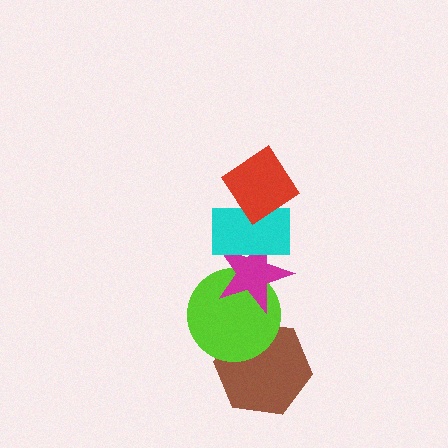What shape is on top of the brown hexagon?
The lime circle is on top of the brown hexagon.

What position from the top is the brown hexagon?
The brown hexagon is 5th from the top.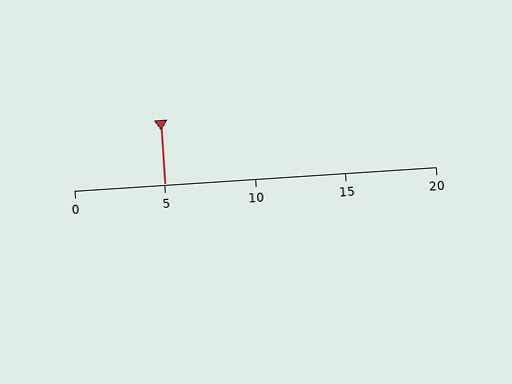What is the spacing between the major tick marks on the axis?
The major ticks are spaced 5 apart.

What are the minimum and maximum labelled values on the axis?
The axis runs from 0 to 20.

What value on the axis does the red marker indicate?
The marker indicates approximately 5.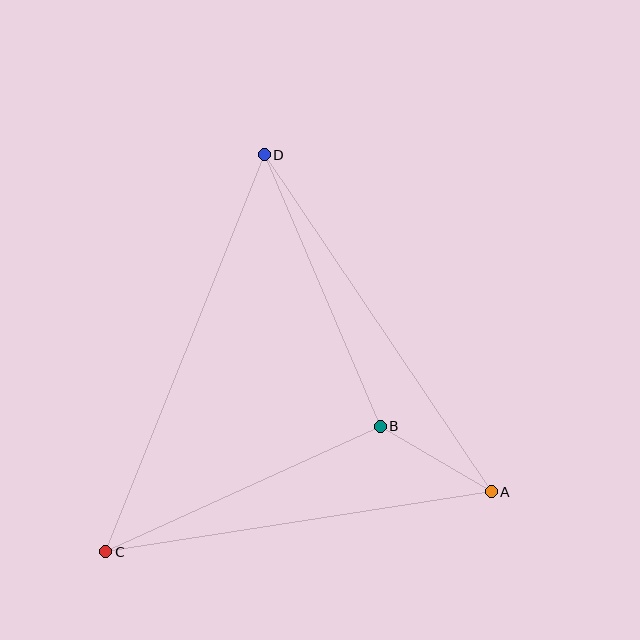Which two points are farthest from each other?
Points C and D are farthest from each other.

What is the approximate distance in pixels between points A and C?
The distance between A and C is approximately 390 pixels.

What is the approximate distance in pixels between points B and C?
The distance between B and C is approximately 302 pixels.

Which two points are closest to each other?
Points A and B are closest to each other.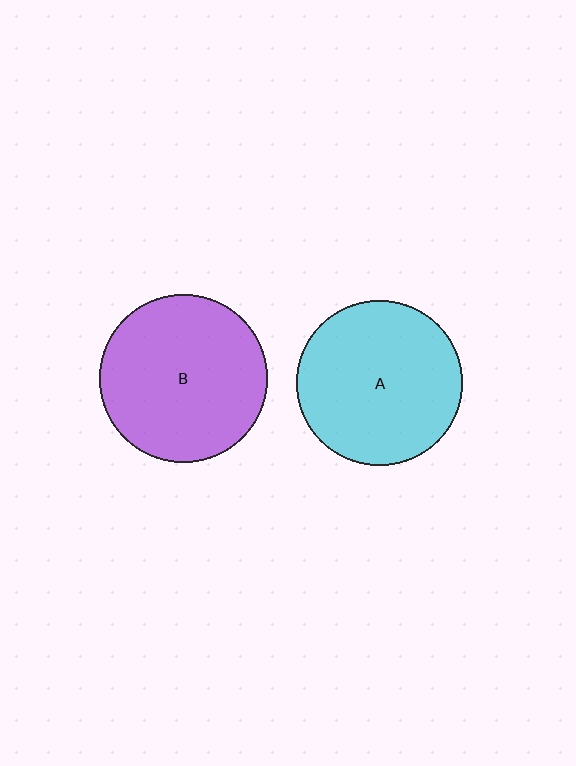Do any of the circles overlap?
No, none of the circles overlap.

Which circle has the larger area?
Circle B (purple).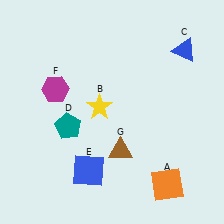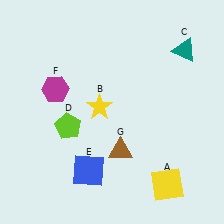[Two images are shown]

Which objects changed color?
A changed from orange to yellow. C changed from blue to teal. D changed from teal to lime.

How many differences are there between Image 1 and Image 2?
There are 3 differences between the two images.